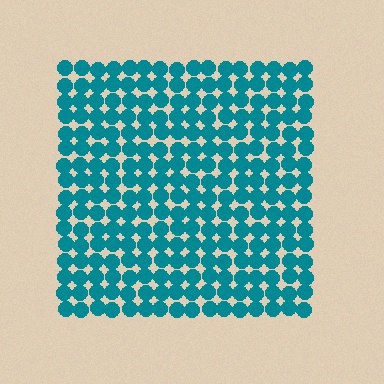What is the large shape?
The large shape is a square.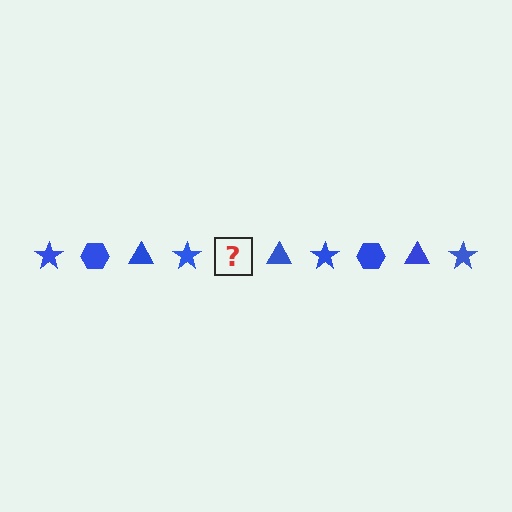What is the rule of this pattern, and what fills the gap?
The rule is that the pattern cycles through star, hexagon, triangle shapes in blue. The gap should be filled with a blue hexagon.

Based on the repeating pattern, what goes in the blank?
The blank should be a blue hexagon.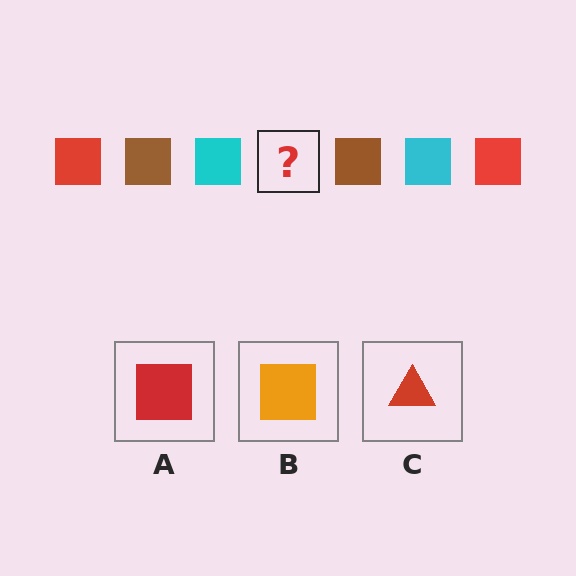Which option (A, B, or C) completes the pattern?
A.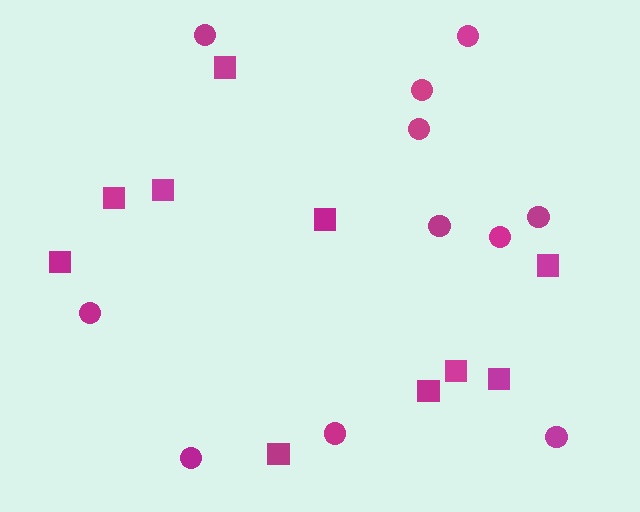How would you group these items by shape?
There are 2 groups: one group of circles (11) and one group of squares (10).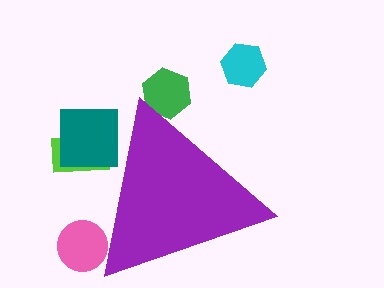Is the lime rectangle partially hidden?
Yes, the lime rectangle is partially hidden behind the purple triangle.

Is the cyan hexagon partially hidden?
No, the cyan hexagon is fully visible.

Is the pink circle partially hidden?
Yes, the pink circle is partially hidden behind the purple triangle.